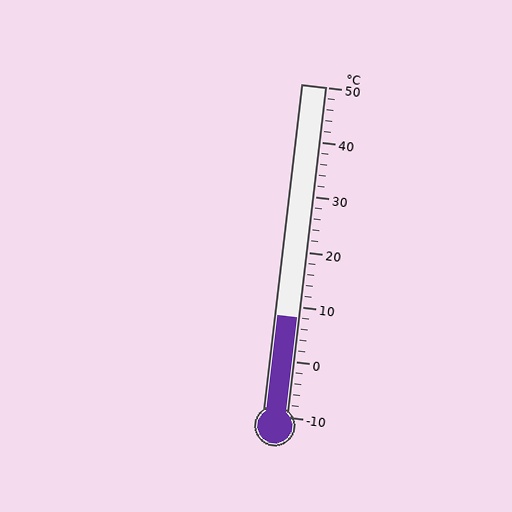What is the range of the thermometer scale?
The thermometer scale ranges from -10°C to 50°C.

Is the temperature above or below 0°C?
The temperature is above 0°C.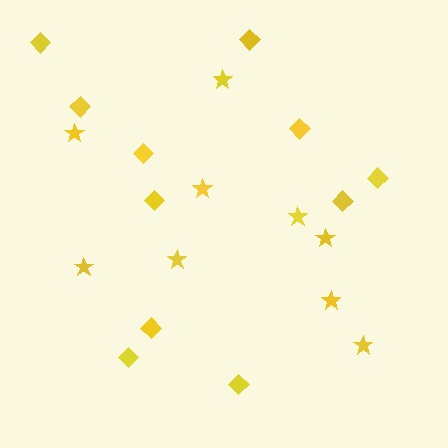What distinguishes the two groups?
There are 2 groups: one group of stars (9) and one group of diamonds (11).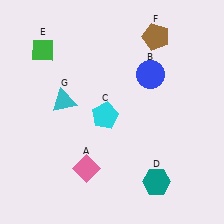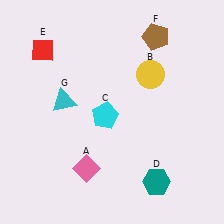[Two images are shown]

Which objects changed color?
B changed from blue to yellow. E changed from green to red.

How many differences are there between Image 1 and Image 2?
There are 2 differences between the two images.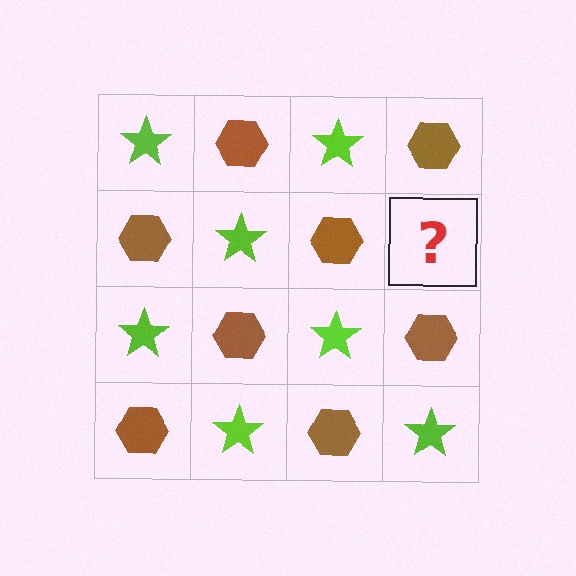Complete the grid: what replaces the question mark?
The question mark should be replaced with a lime star.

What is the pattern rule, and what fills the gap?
The rule is that it alternates lime star and brown hexagon in a checkerboard pattern. The gap should be filled with a lime star.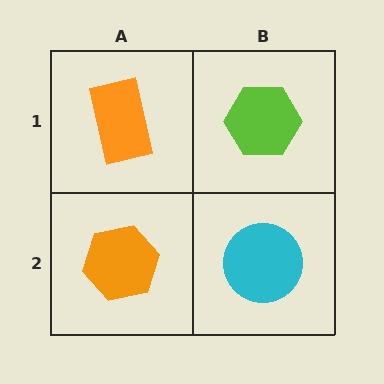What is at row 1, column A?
An orange rectangle.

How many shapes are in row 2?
2 shapes.